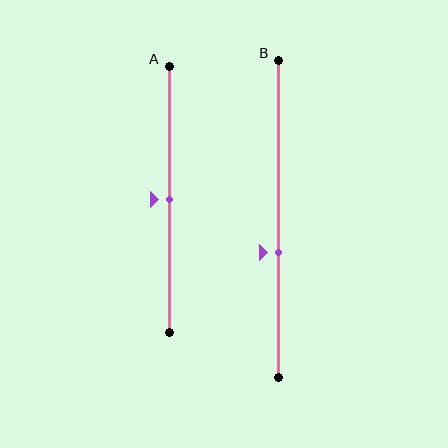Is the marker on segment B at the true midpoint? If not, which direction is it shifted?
No, the marker on segment B is shifted downward by about 11% of the segment length.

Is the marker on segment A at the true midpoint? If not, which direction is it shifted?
Yes, the marker on segment A is at the true midpoint.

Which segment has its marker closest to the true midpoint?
Segment A has its marker closest to the true midpoint.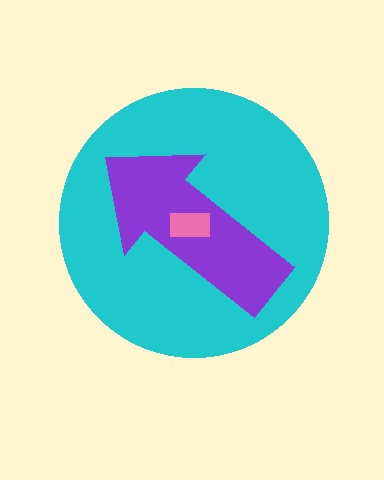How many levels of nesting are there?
3.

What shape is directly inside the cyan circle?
The purple arrow.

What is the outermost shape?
The cyan circle.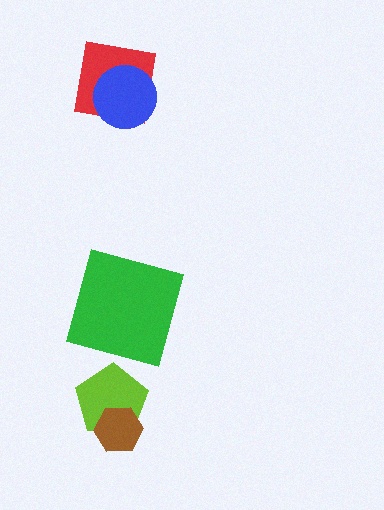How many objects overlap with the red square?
1 object overlaps with the red square.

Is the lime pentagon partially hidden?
Yes, it is partially covered by another shape.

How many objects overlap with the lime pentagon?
1 object overlaps with the lime pentagon.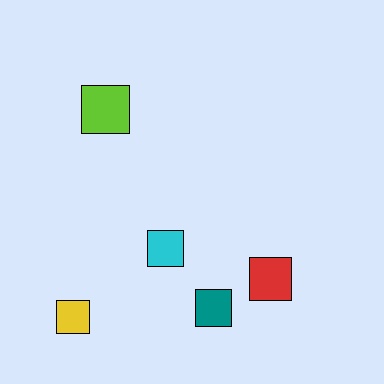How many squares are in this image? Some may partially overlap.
There are 5 squares.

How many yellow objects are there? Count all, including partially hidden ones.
There is 1 yellow object.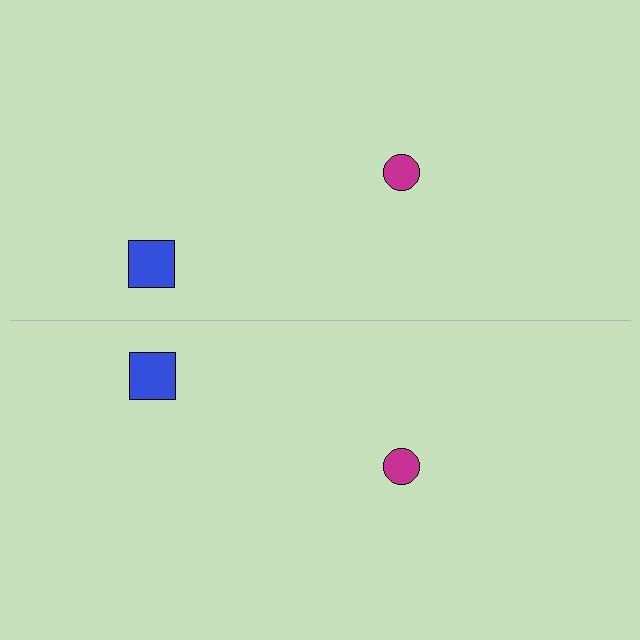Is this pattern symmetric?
Yes, this pattern has bilateral (reflection) symmetry.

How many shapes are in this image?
There are 4 shapes in this image.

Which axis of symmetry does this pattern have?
The pattern has a horizontal axis of symmetry running through the center of the image.